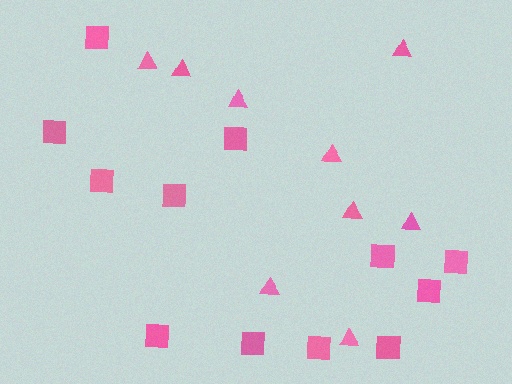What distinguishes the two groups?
There are 2 groups: one group of triangles (9) and one group of squares (12).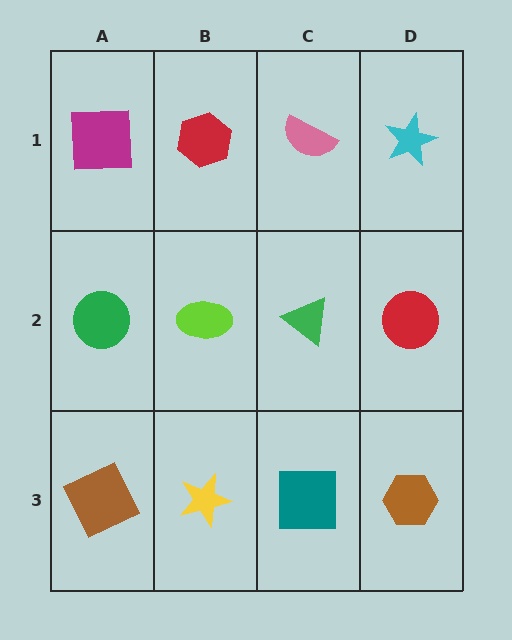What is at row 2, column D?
A red circle.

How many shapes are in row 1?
4 shapes.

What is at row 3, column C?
A teal square.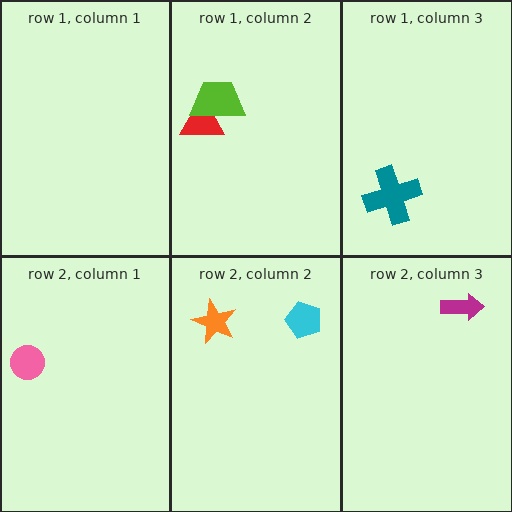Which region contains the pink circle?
The row 2, column 1 region.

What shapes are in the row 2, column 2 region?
The cyan pentagon, the orange star.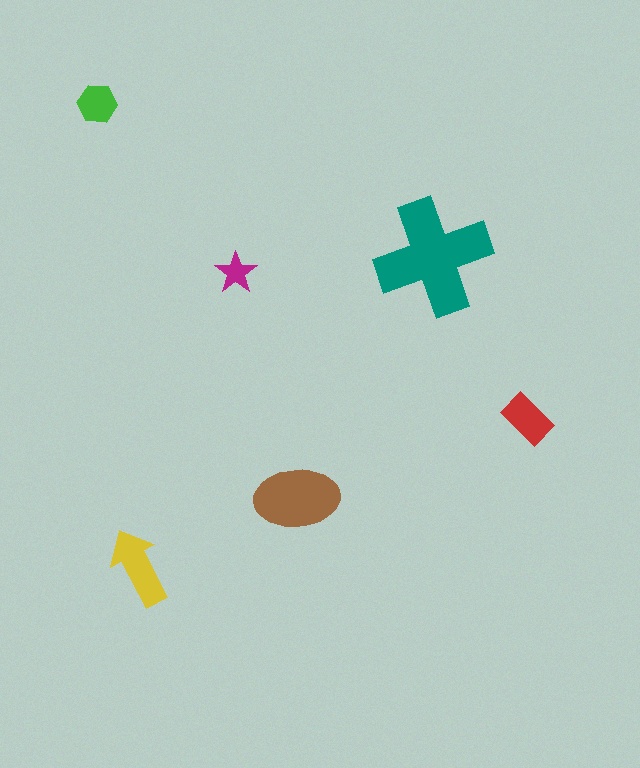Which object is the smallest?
The magenta star.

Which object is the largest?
The teal cross.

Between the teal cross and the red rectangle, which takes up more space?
The teal cross.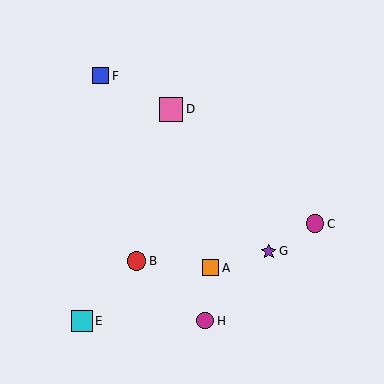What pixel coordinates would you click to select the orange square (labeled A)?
Click at (211, 268) to select the orange square A.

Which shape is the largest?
The pink square (labeled D) is the largest.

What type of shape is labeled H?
Shape H is a magenta circle.